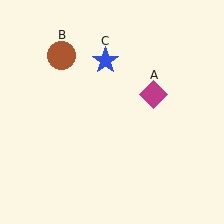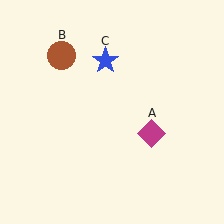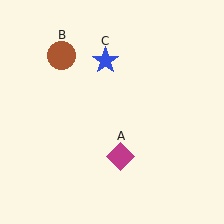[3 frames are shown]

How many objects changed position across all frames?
1 object changed position: magenta diamond (object A).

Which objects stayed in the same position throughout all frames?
Brown circle (object B) and blue star (object C) remained stationary.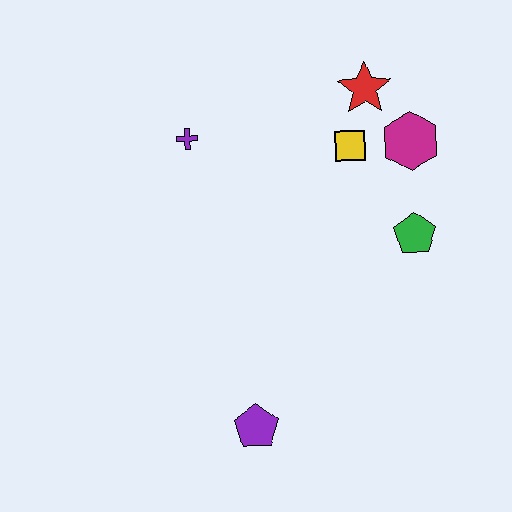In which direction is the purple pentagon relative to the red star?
The purple pentagon is below the red star.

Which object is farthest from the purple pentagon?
The red star is farthest from the purple pentagon.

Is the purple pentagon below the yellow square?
Yes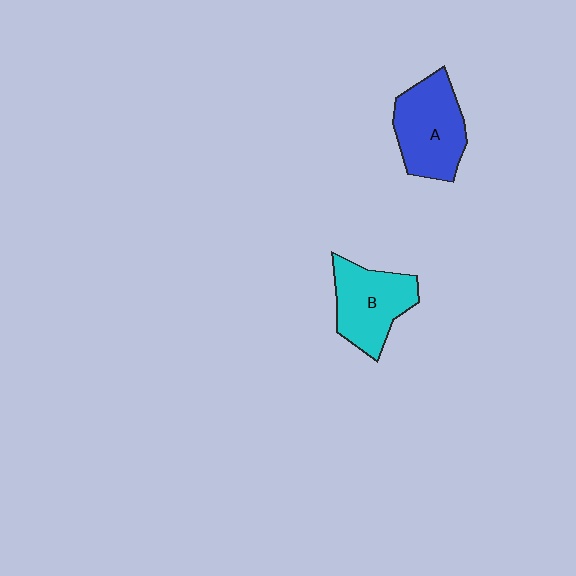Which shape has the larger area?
Shape A (blue).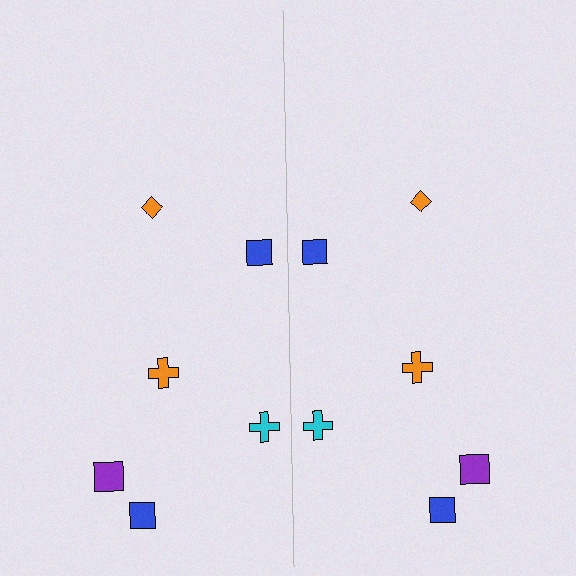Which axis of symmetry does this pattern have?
The pattern has a vertical axis of symmetry running through the center of the image.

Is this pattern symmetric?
Yes, this pattern has bilateral (reflection) symmetry.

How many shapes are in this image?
There are 12 shapes in this image.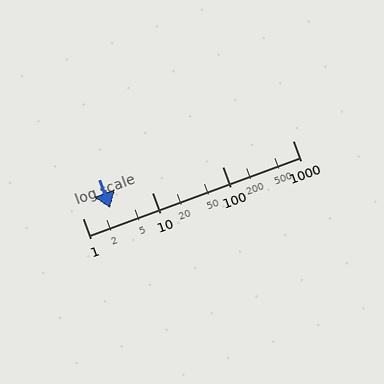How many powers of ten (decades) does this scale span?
The scale spans 3 decades, from 1 to 1000.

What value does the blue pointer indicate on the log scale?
The pointer indicates approximately 2.5.